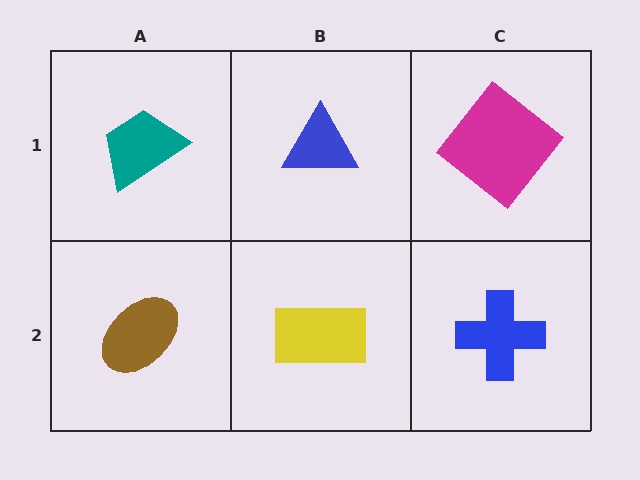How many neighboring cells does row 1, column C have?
2.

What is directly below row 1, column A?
A brown ellipse.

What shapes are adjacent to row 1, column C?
A blue cross (row 2, column C), a blue triangle (row 1, column B).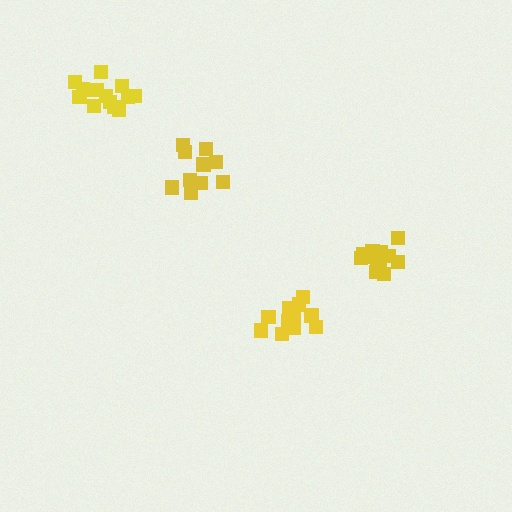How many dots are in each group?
Group 1: 10 dots, Group 2: 12 dots, Group 3: 12 dots, Group 4: 13 dots (47 total).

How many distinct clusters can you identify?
There are 4 distinct clusters.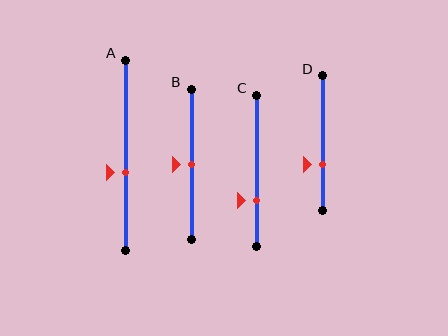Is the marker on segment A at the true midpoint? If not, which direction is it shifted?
No, the marker on segment A is shifted downward by about 9% of the segment length.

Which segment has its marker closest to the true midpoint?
Segment B has its marker closest to the true midpoint.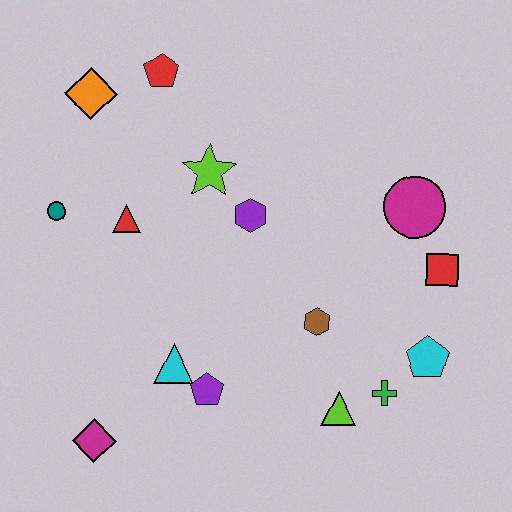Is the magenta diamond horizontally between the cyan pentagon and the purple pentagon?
No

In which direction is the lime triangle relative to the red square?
The lime triangle is below the red square.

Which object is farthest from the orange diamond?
The cyan pentagon is farthest from the orange diamond.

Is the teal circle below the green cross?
No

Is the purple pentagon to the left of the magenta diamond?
No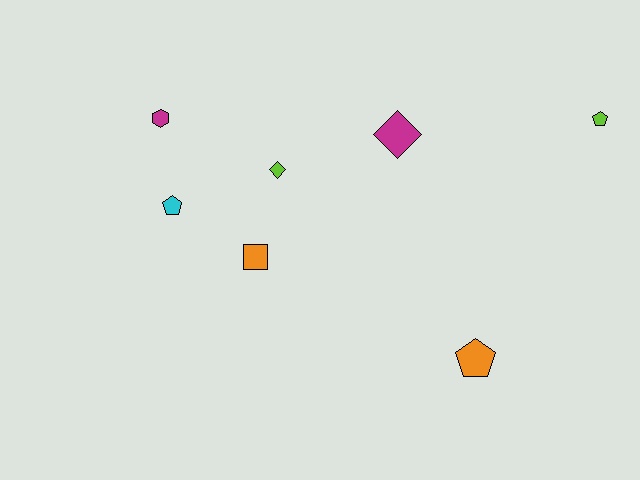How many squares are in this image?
There is 1 square.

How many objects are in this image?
There are 7 objects.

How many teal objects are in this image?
There are no teal objects.